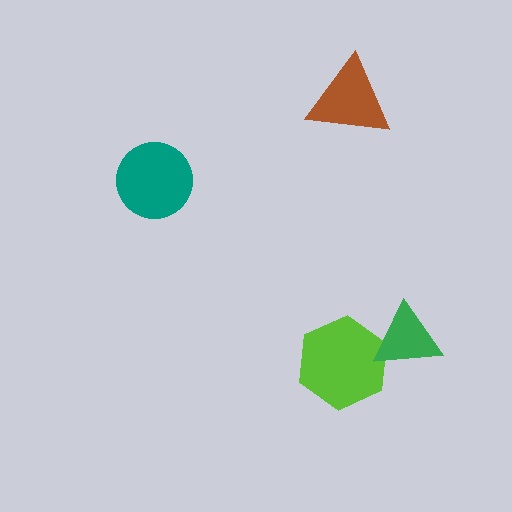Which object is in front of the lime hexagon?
The green triangle is in front of the lime hexagon.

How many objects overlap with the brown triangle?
0 objects overlap with the brown triangle.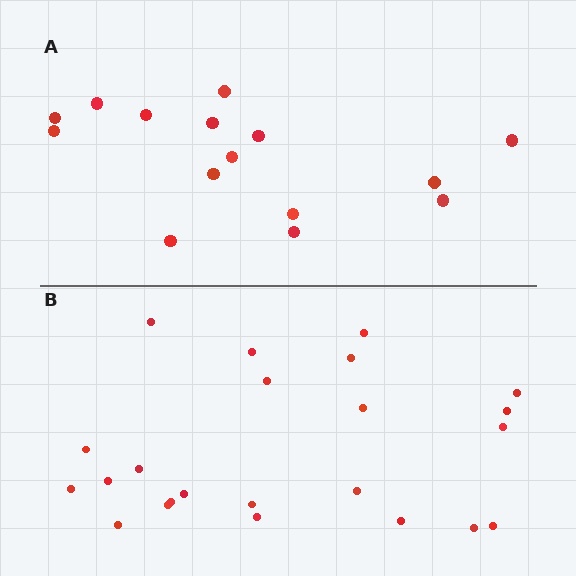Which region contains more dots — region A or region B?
Region B (the bottom region) has more dots.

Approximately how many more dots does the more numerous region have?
Region B has roughly 8 or so more dots than region A.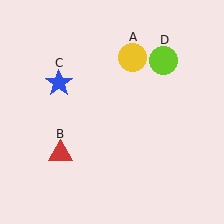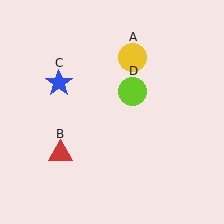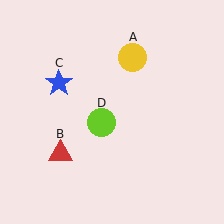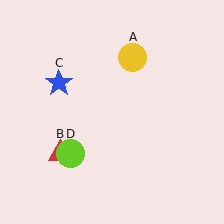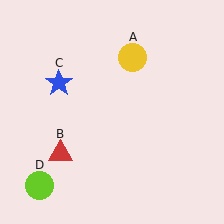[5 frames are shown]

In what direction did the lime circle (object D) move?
The lime circle (object D) moved down and to the left.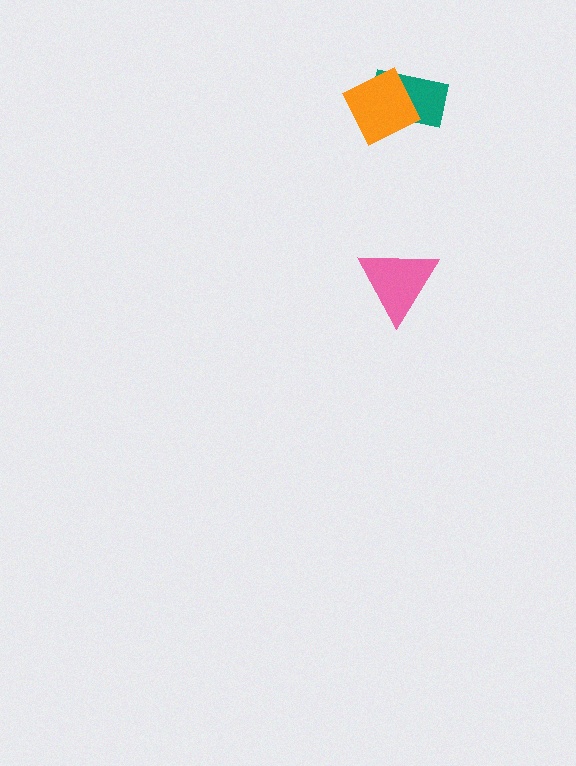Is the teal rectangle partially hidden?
Yes, it is partially covered by another shape.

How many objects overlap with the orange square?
1 object overlaps with the orange square.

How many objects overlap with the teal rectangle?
1 object overlaps with the teal rectangle.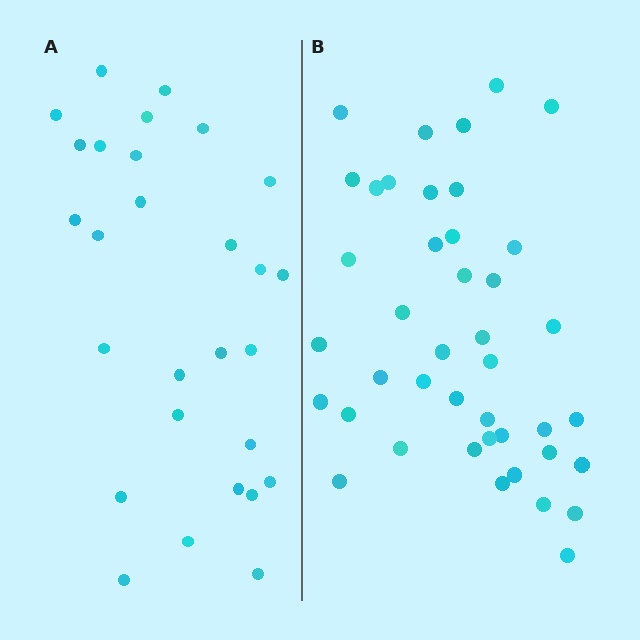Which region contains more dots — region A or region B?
Region B (the right region) has more dots.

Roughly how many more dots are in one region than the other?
Region B has approximately 15 more dots than region A.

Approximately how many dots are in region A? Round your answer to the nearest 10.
About 30 dots. (The exact count is 28, which rounds to 30.)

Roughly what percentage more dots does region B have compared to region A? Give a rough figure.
About 50% more.